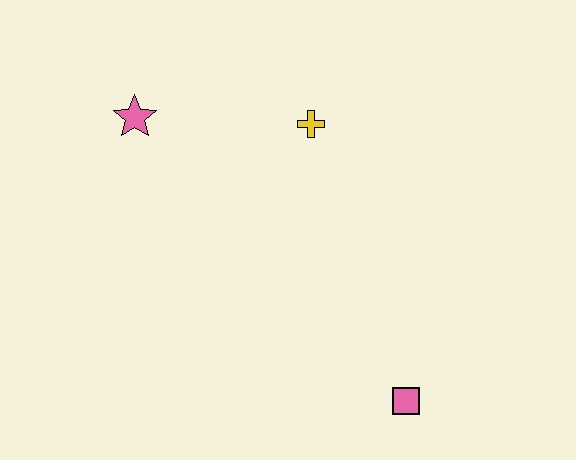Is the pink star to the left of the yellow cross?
Yes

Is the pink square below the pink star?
Yes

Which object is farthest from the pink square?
The pink star is farthest from the pink square.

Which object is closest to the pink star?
The yellow cross is closest to the pink star.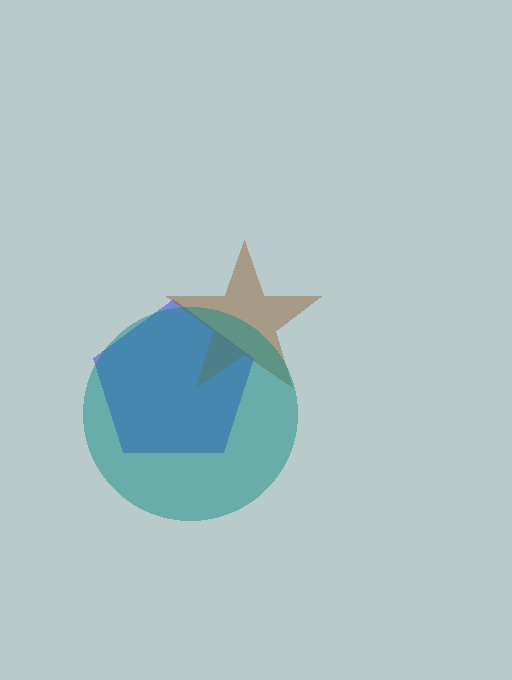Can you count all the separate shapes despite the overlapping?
Yes, there are 3 separate shapes.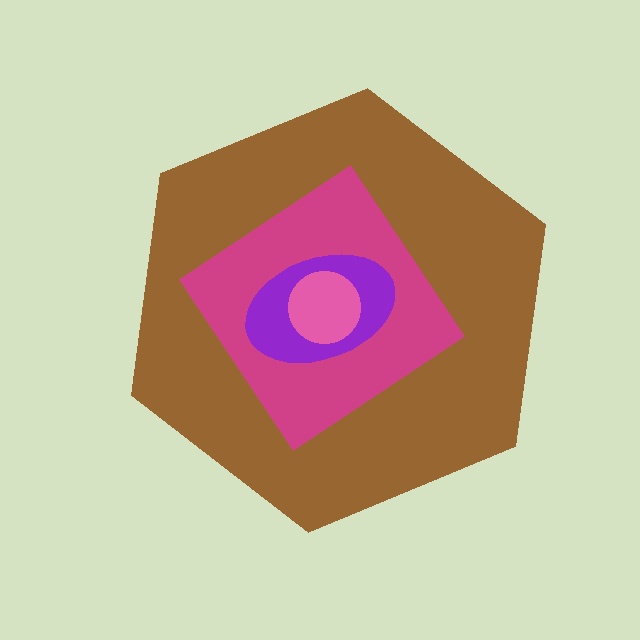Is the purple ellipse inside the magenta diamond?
Yes.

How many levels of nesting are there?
4.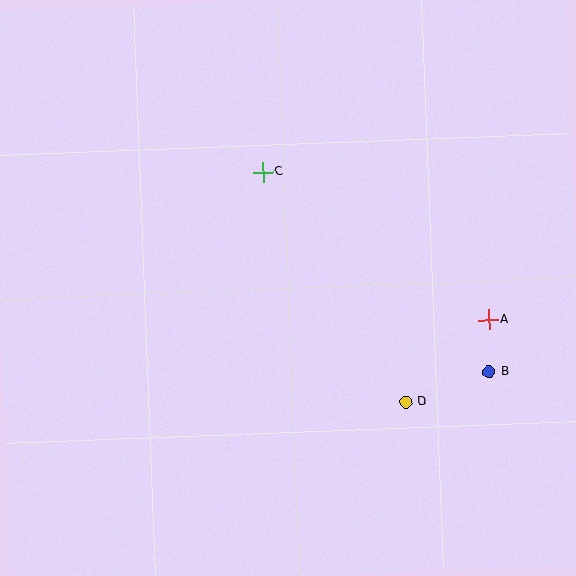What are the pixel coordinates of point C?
Point C is at (263, 172).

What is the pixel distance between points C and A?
The distance between C and A is 270 pixels.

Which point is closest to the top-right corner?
Point A is closest to the top-right corner.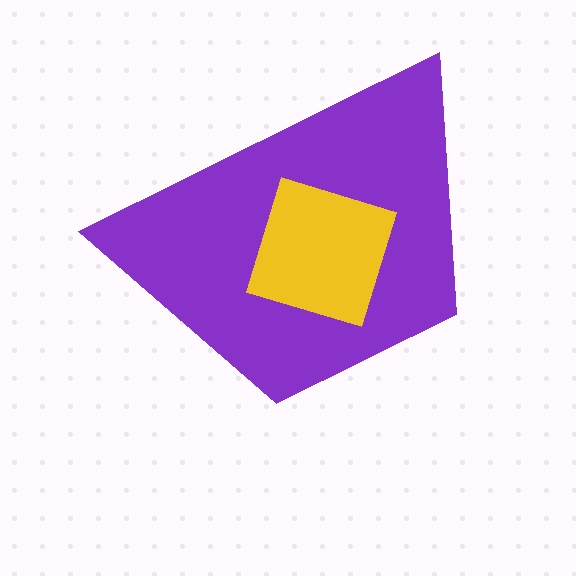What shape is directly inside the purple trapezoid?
The yellow square.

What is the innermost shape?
The yellow square.